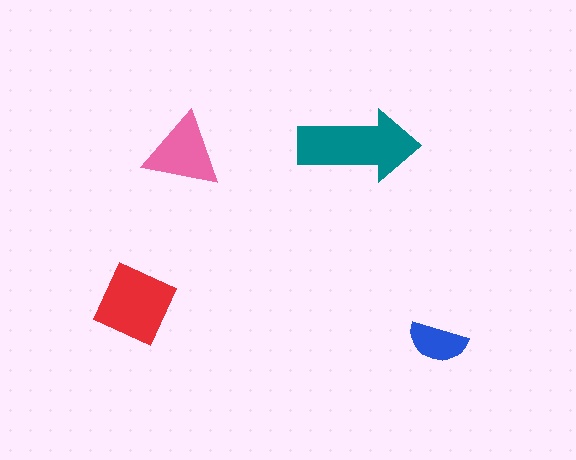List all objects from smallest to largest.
The blue semicircle, the pink triangle, the red square, the teal arrow.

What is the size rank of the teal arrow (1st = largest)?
1st.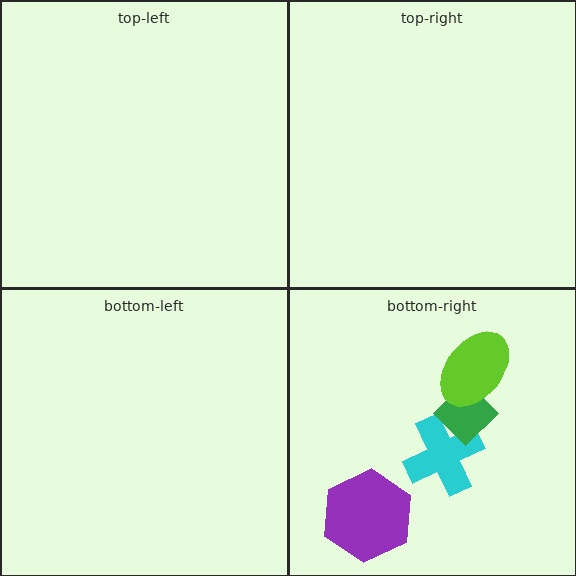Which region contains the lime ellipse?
The bottom-right region.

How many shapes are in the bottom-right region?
4.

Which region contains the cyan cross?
The bottom-right region.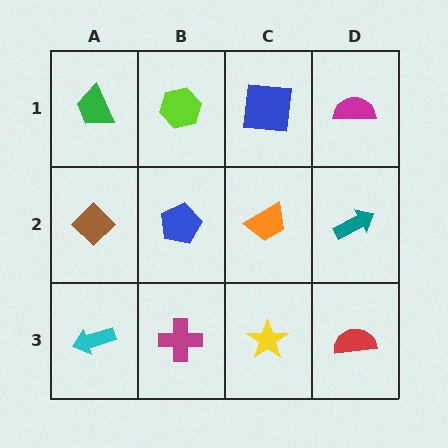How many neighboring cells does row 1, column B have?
3.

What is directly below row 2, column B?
A magenta cross.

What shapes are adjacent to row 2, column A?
A green trapezoid (row 1, column A), a cyan arrow (row 3, column A), a blue pentagon (row 2, column B).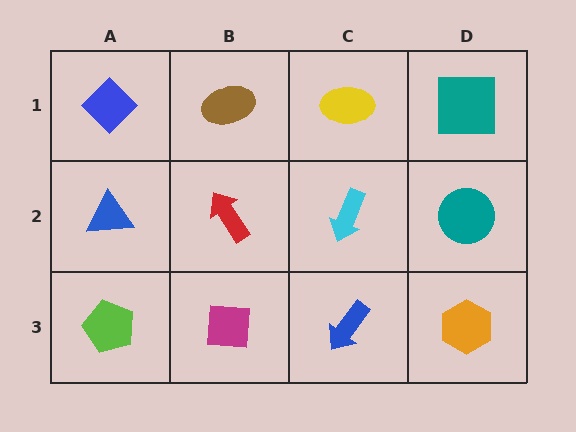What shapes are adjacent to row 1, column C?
A cyan arrow (row 2, column C), a brown ellipse (row 1, column B), a teal square (row 1, column D).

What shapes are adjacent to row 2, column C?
A yellow ellipse (row 1, column C), a blue arrow (row 3, column C), a red arrow (row 2, column B), a teal circle (row 2, column D).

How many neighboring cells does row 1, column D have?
2.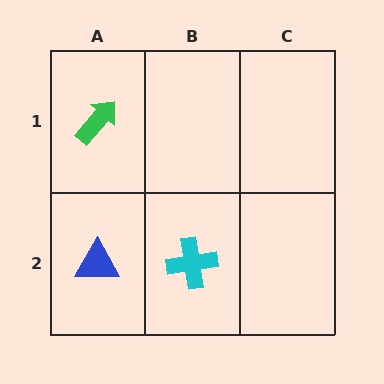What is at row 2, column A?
A blue triangle.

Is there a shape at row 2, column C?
No, that cell is empty.